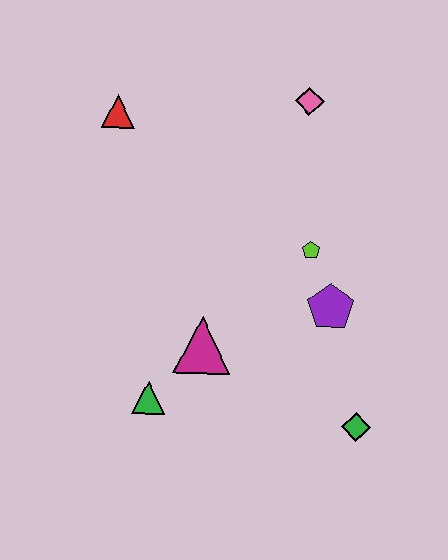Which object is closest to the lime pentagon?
The purple pentagon is closest to the lime pentagon.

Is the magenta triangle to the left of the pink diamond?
Yes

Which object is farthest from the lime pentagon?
The red triangle is farthest from the lime pentagon.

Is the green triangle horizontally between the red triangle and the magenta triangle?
Yes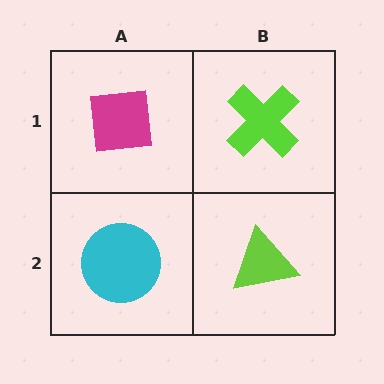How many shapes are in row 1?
2 shapes.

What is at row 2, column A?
A cyan circle.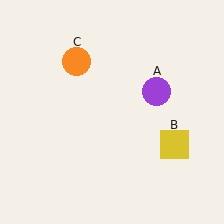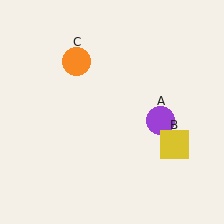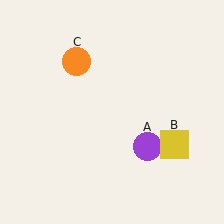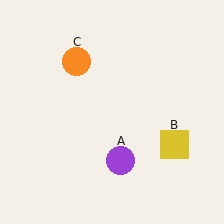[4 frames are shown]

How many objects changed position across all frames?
1 object changed position: purple circle (object A).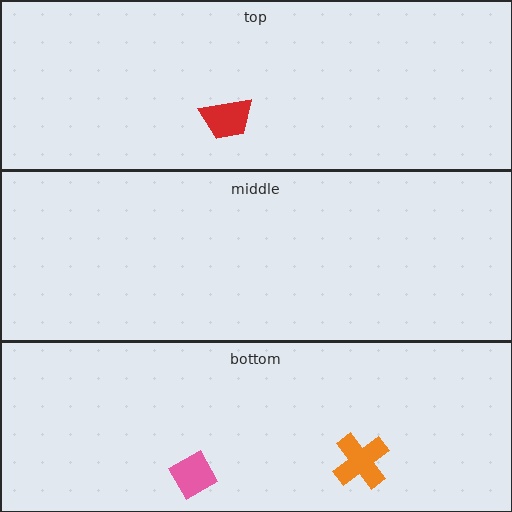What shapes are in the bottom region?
The pink square, the orange cross.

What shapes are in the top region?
The red trapezoid.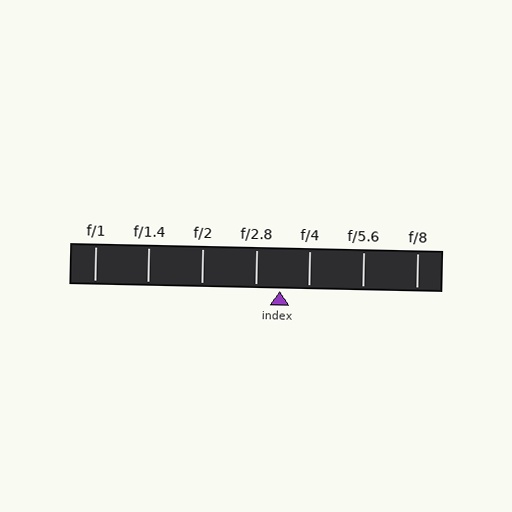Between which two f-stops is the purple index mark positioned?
The index mark is between f/2.8 and f/4.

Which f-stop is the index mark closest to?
The index mark is closest to f/2.8.